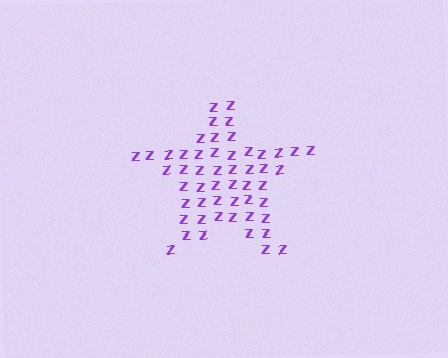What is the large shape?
The large shape is a star.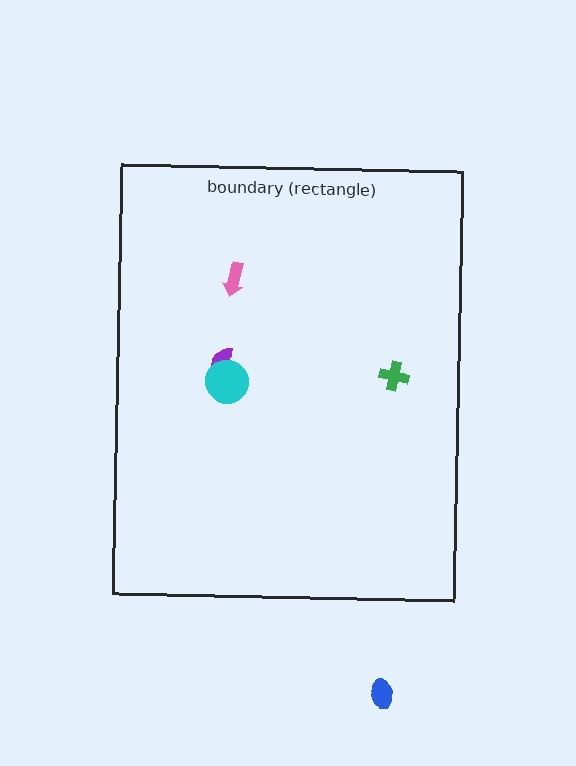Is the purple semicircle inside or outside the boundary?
Inside.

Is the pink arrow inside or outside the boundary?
Inside.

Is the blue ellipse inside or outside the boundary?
Outside.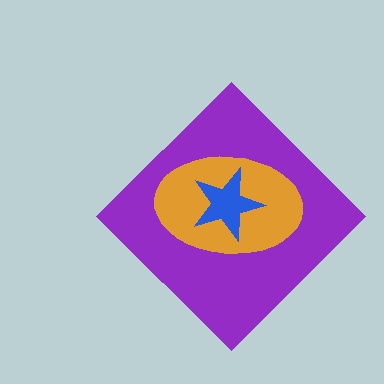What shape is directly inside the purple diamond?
The orange ellipse.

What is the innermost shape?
The blue star.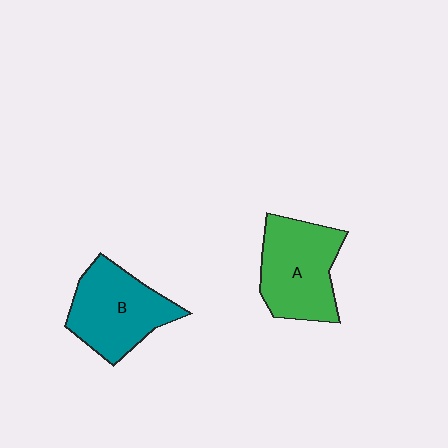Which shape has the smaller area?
Shape B (teal).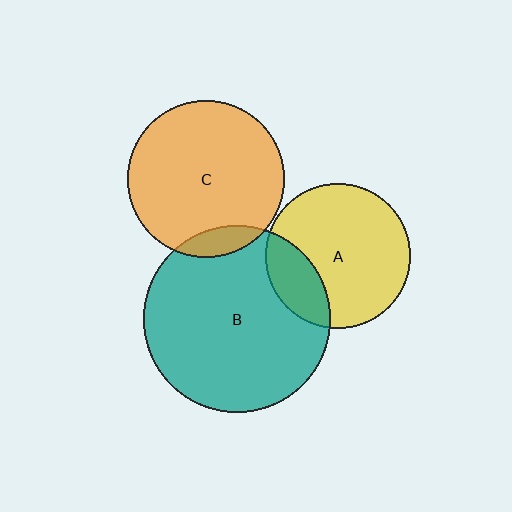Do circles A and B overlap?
Yes.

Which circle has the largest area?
Circle B (teal).